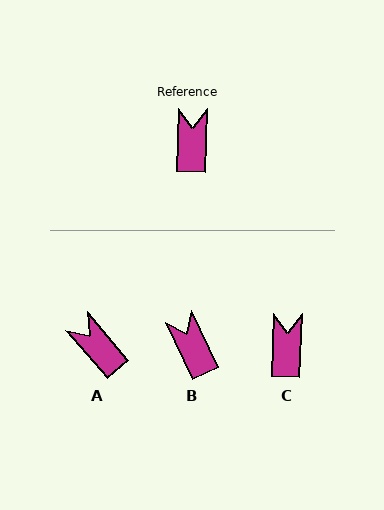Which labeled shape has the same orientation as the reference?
C.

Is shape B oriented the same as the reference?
No, it is off by about 27 degrees.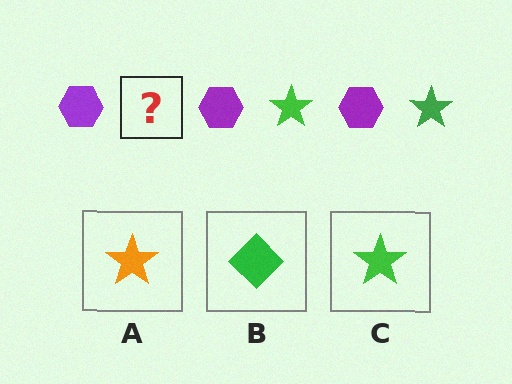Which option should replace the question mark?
Option C.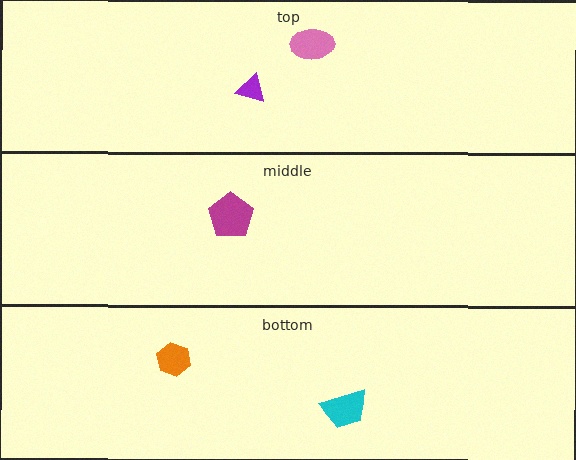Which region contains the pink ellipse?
The top region.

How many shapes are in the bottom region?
2.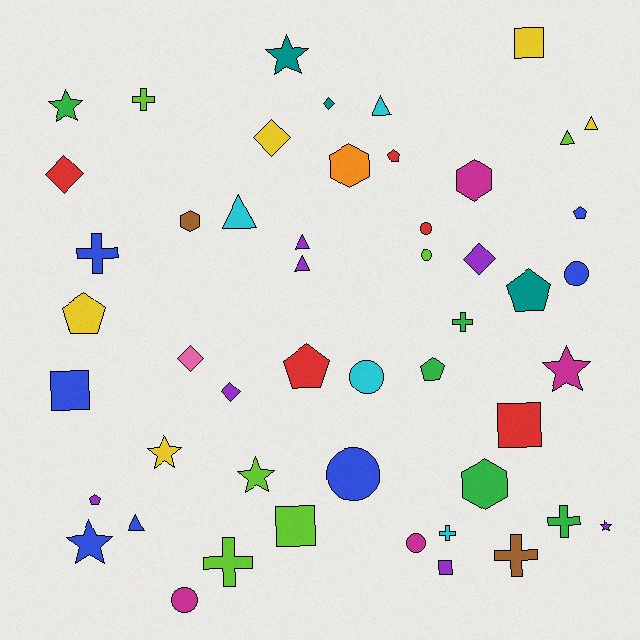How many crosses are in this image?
There are 7 crosses.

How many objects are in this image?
There are 50 objects.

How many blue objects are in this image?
There are 7 blue objects.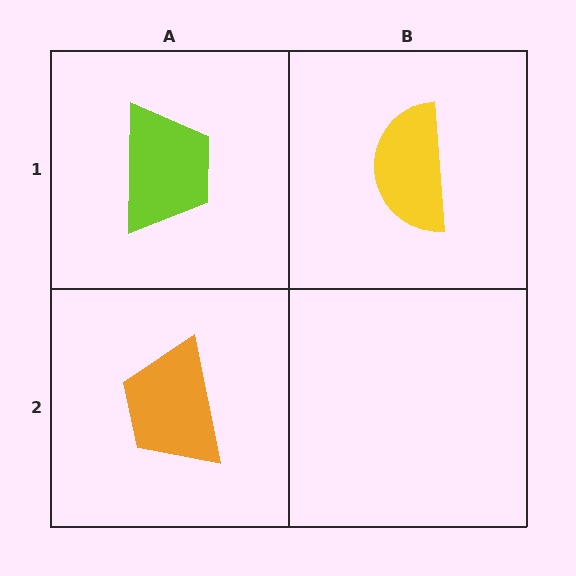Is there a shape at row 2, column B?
No, that cell is empty.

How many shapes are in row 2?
1 shape.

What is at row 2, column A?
An orange trapezoid.